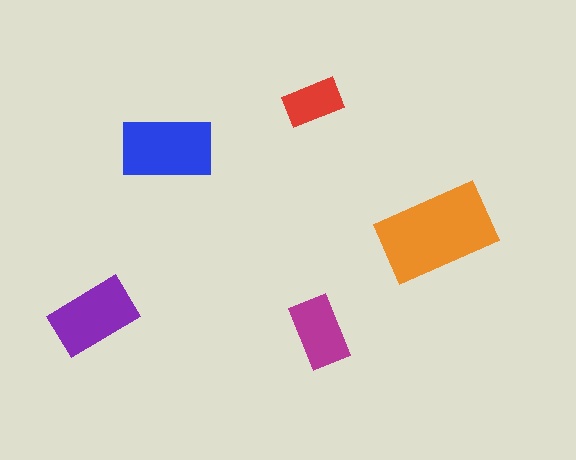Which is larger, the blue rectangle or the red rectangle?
The blue one.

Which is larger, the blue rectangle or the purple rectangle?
The blue one.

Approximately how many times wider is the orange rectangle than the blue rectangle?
About 1.5 times wider.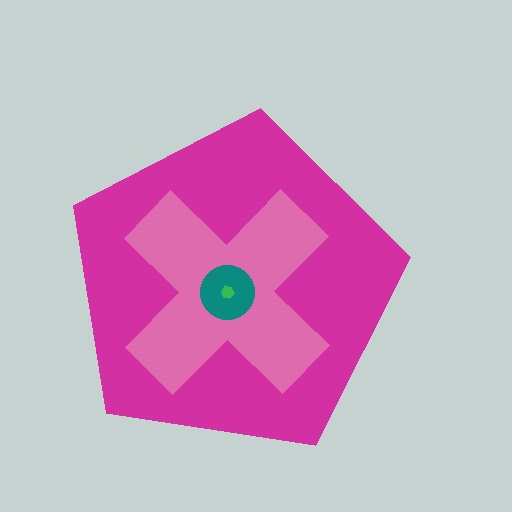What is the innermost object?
The green hexagon.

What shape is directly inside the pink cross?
The teal circle.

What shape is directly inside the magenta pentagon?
The pink cross.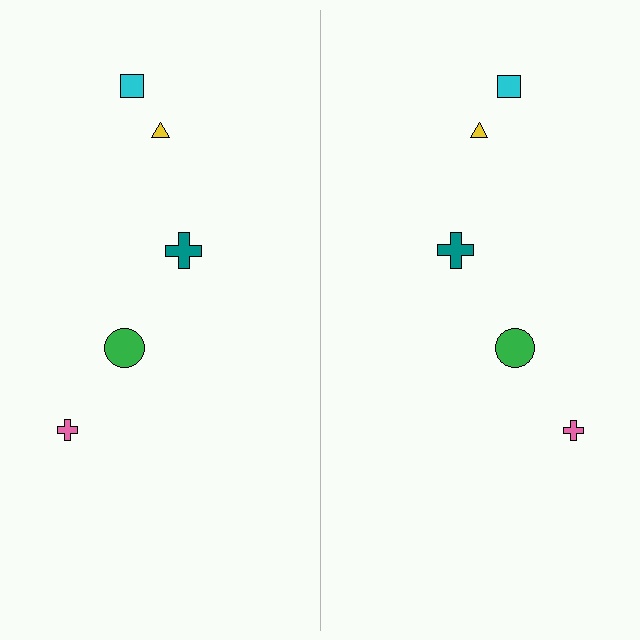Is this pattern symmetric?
Yes, this pattern has bilateral (reflection) symmetry.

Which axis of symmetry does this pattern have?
The pattern has a vertical axis of symmetry running through the center of the image.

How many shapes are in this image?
There are 10 shapes in this image.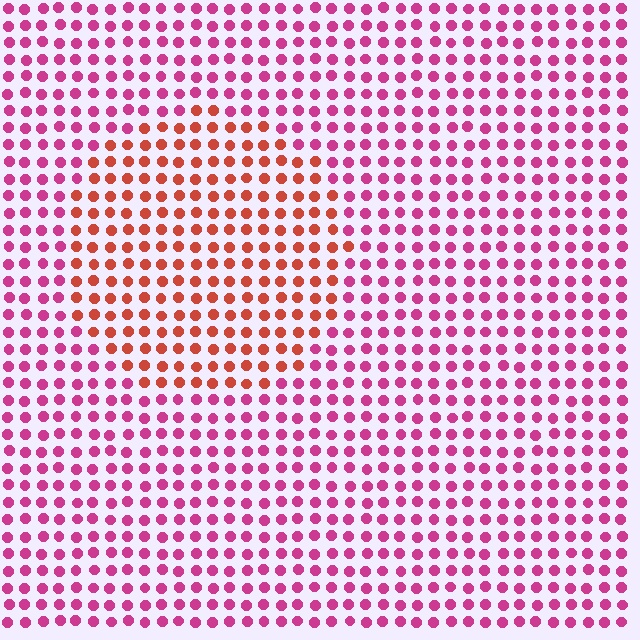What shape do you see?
I see a circle.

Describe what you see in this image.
The image is filled with small magenta elements in a uniform arrangement. A circle-shaped region is visible where the elements are tinted to a slightly different hue, forming a subtle color boundary.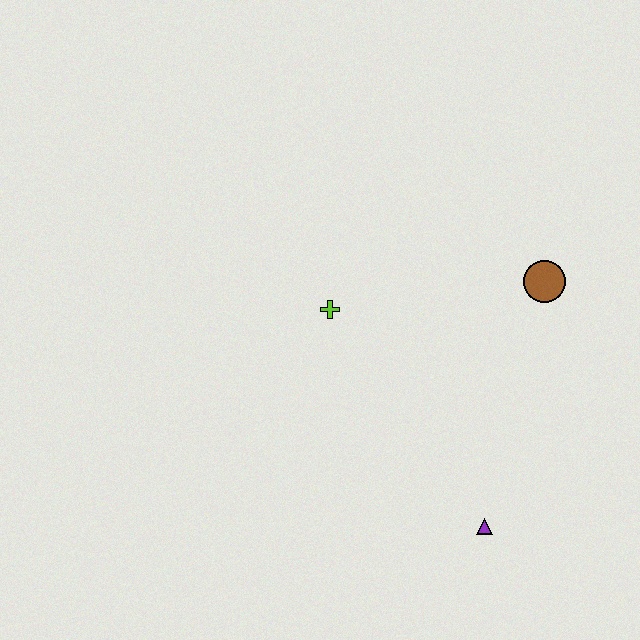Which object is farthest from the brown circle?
The purple triangle is farthest from the brown circle.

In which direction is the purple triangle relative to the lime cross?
The purple triangle is below the lime cross.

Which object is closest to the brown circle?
The lime cross is closest to the brown circle.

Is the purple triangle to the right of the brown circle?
No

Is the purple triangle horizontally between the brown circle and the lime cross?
Yes